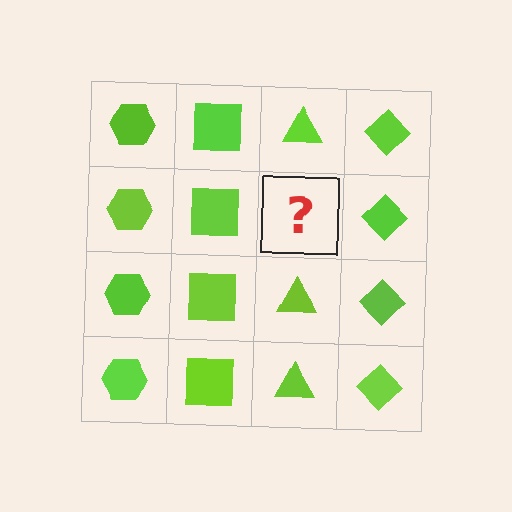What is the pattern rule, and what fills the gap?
The rule is that each column has a consistent shape. The gap should be filled with a lime triangle.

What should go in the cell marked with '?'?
The missing cell should contain a lime triangle.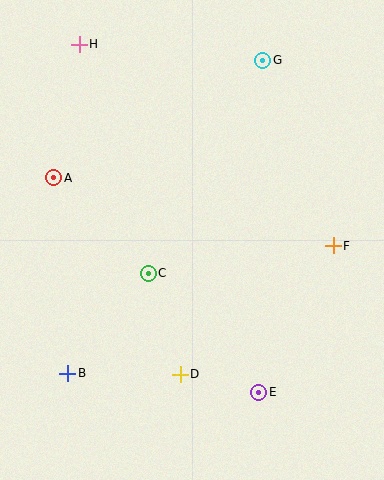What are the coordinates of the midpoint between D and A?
The midpoint between D and A is at (117, 276).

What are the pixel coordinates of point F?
Point F is at (333, 246).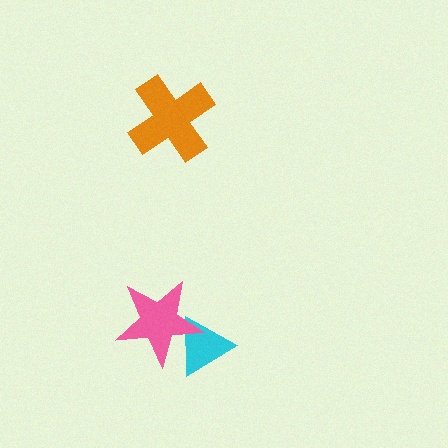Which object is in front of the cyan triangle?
The pink star is in front of the cyan triangle.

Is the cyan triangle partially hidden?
Yes, it is partially covered by another shape.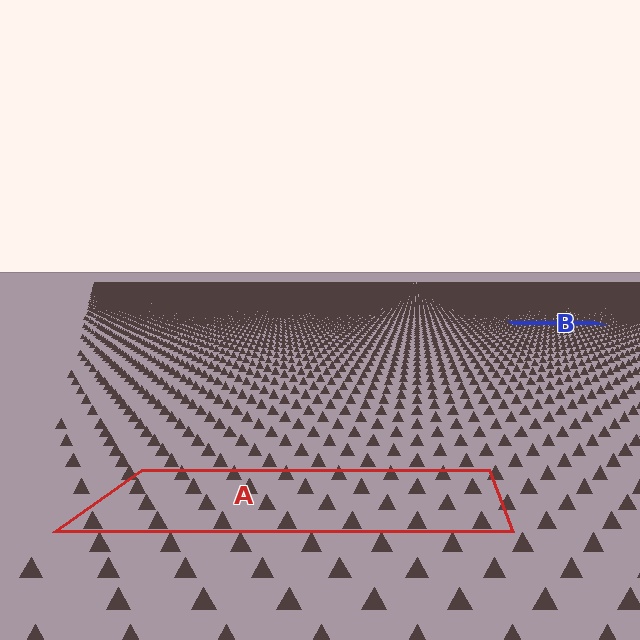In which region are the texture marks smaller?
The texture marks are smaller in region B, because it is farther away.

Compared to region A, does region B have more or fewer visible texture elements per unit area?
Region B has more texture elements per unit area — they are packed more densely because it is farther away.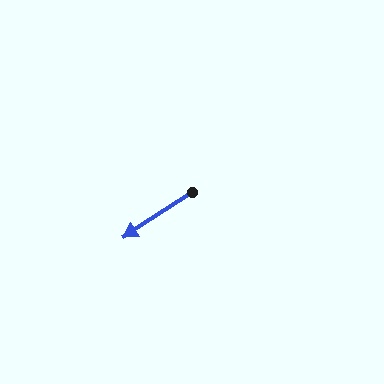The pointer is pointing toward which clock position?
Roughly 8 o'clock.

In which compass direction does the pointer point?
Southwest.